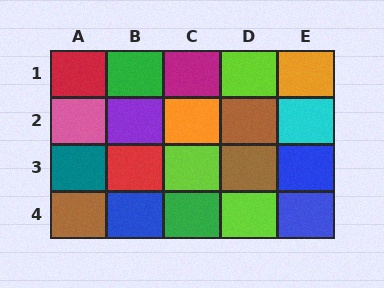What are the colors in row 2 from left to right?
Pink, purple, orange, brown, cyan.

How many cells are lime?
3 cells are lime.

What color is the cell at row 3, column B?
Red.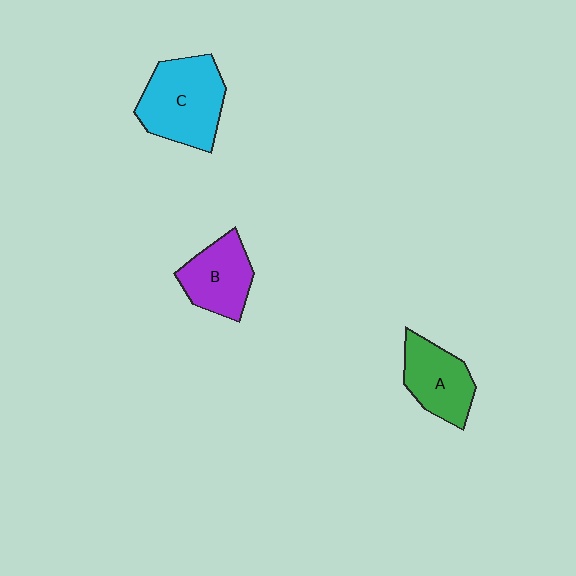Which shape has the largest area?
Shape C (cyan).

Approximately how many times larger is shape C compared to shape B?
Approximately 1.4 times.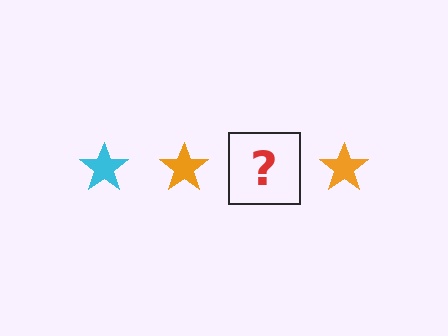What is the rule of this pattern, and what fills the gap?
The rule is that the pattern cycles through cyan, orange stars. The gap should be filled with a cyan star.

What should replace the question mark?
The question mark should be replaced with a cyan star.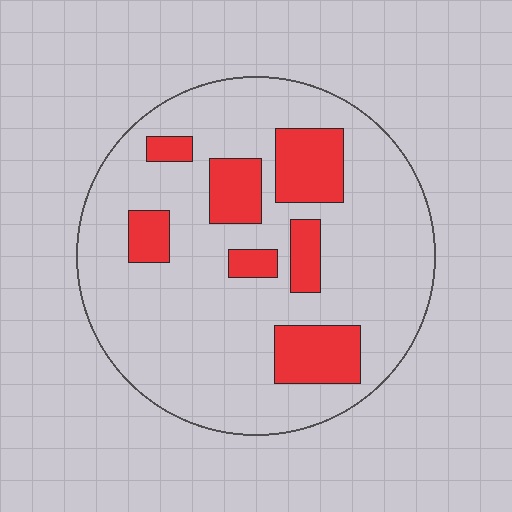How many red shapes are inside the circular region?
7.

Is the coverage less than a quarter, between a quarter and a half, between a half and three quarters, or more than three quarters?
Less than a quarter.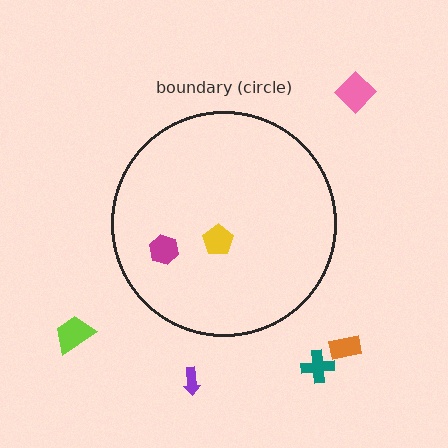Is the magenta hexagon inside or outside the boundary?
Inside.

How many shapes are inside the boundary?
2 inside, 5 outside.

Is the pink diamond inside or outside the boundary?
Outside.